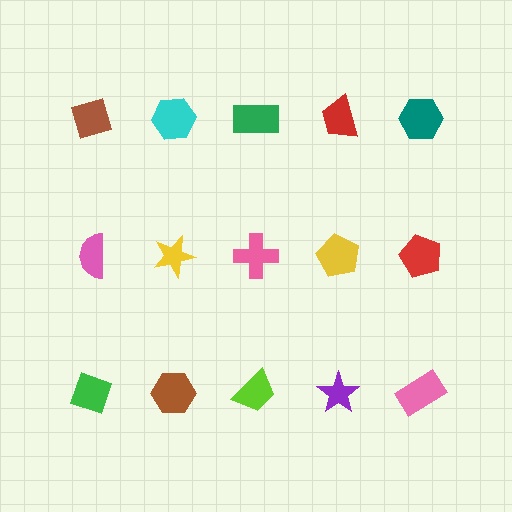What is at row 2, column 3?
A pink cross.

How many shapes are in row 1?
5 shapes.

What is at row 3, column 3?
A lime trapezoid.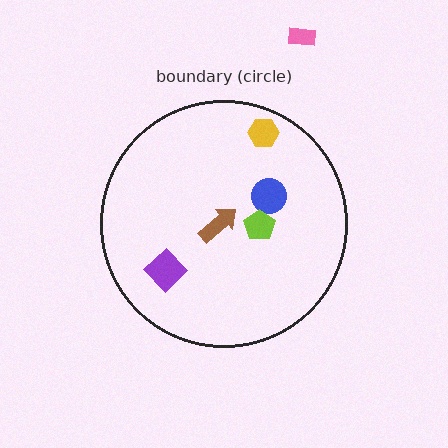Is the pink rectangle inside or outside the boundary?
Outside.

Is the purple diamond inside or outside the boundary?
Inside.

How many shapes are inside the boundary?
5 inside, 1 outside.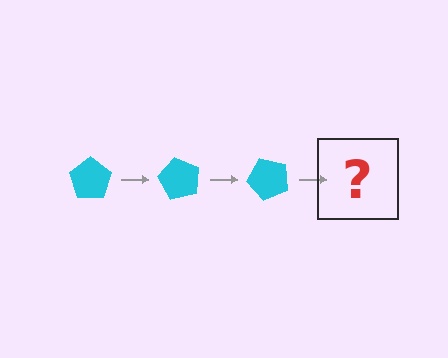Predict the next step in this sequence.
The next step is a cyan pentagon rotated 180 degrees.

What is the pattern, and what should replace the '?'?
The pattern is that the pentagon rotates 60 degrees each step. The '?' should be a cyan pentagon rotated 180 degrees.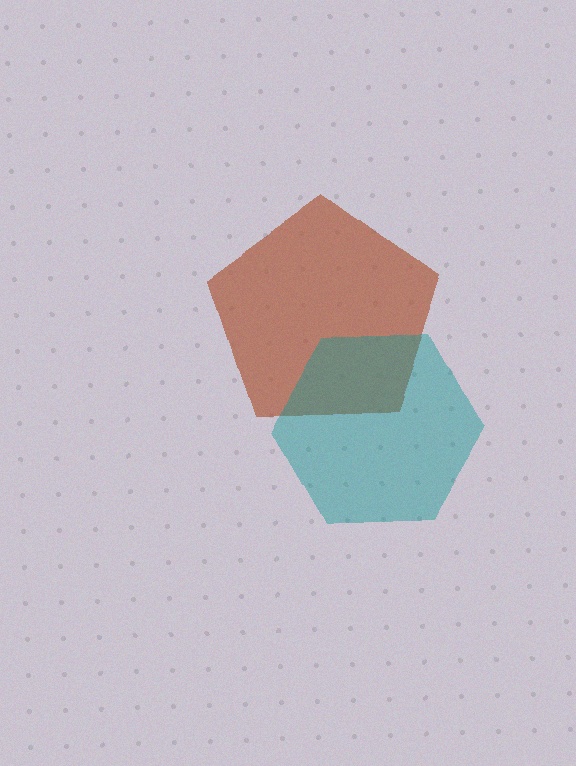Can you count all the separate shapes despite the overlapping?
Yes, there are 2 separate shapes.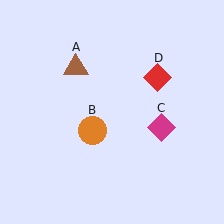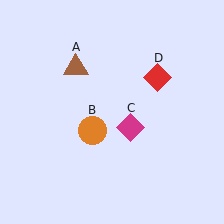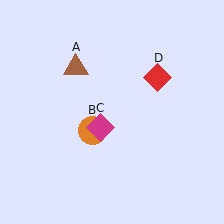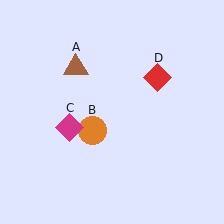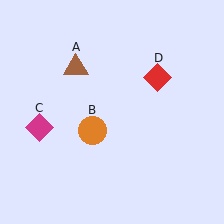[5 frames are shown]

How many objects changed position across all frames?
1 object changed position: magenta diamond (object C).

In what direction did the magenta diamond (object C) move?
The magenta diamond (object C) moved left.